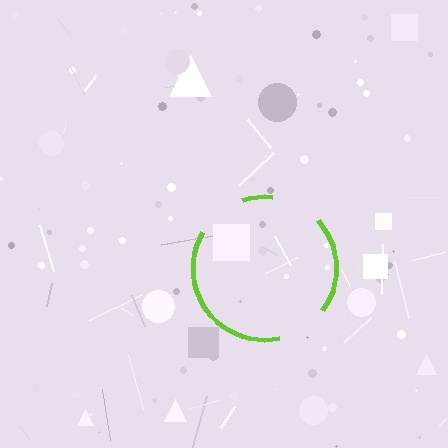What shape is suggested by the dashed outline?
The dashed outline suggests a circle.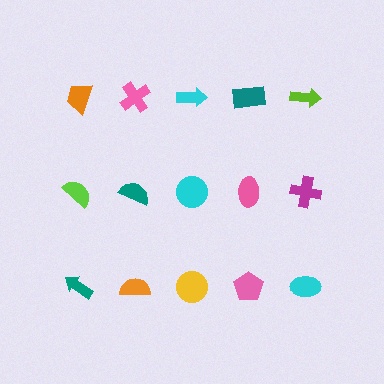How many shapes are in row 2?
5 shapes.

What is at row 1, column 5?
A lime arrow.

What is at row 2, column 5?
A magenta cross.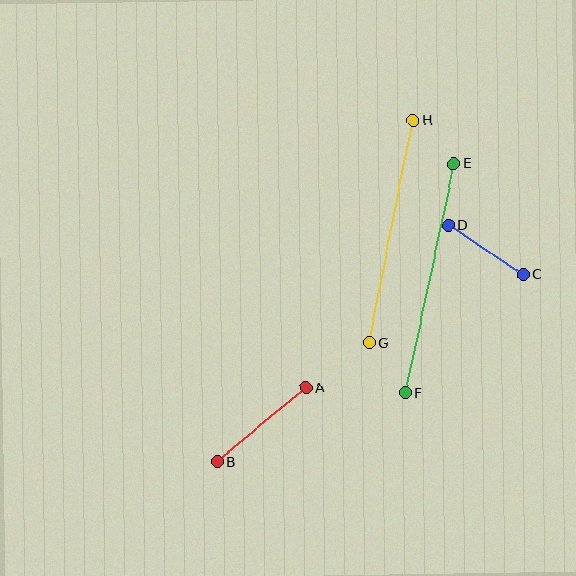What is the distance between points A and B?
The distance is approximately 116 pixels.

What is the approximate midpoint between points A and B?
The midpoint is at approximately (261, 425) pixels.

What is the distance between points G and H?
The distance is approximately 227 pixels.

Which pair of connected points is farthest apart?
Points E and F are farthest apart.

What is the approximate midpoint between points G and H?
The midpoint is at approximately (391, 231) pixels.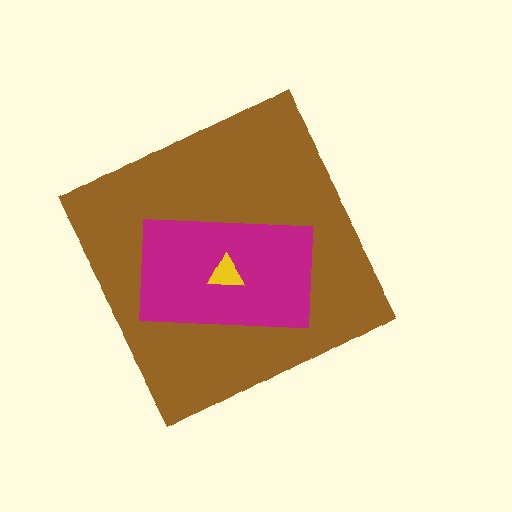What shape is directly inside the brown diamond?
The magenta rectangle.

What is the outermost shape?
The brown diamond.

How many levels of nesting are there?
3.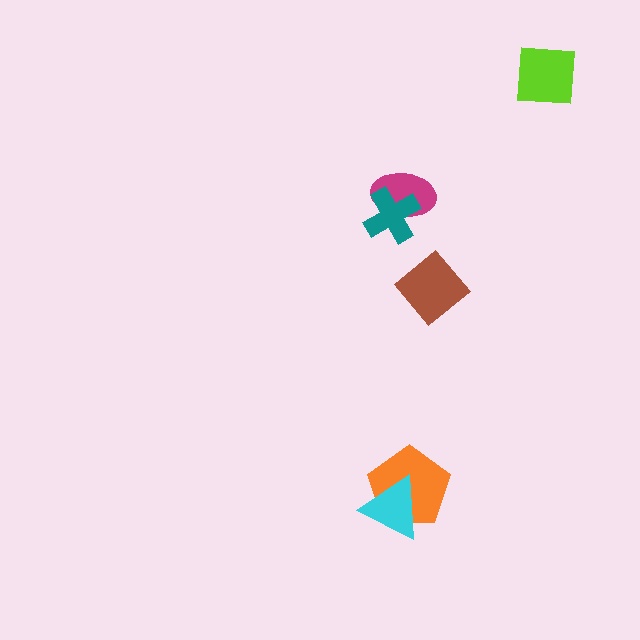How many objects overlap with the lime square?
0 objects overlap with the lime square.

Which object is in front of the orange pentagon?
The cyan triangle is in front of the orange pentagon.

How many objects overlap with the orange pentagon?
1 object overlaps with the orange pentagon.